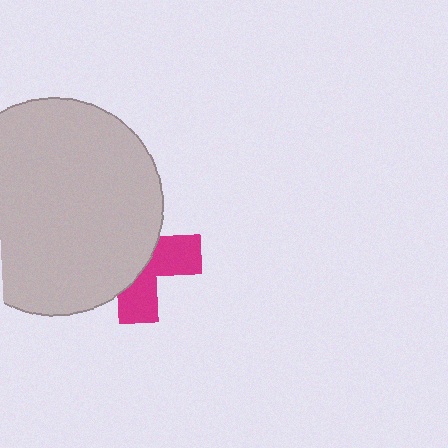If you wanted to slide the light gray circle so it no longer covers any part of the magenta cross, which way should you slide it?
Slide it left — that is the most direct way to separate the two shapes.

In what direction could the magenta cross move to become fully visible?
The magenta cross could move right. That would shift it out from behind the light gray circle entirely.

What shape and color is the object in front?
The object in front is a light gray circle.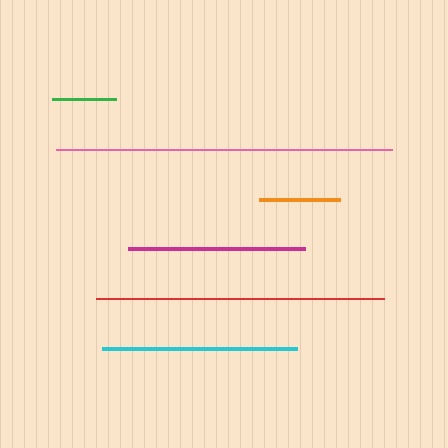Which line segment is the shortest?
The green line is the shortest at approximately 64 pixels.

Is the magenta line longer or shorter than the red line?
The red line is longer than the magenta line.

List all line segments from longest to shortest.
From longest to shortest: pink, red, cyan, magenta, orange, green.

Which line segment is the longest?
The pink line is the longest at approximately 336 pixels.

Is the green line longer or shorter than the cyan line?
The cyan line is longer than the green line.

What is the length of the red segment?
The red segment is approximately 289 pixels long.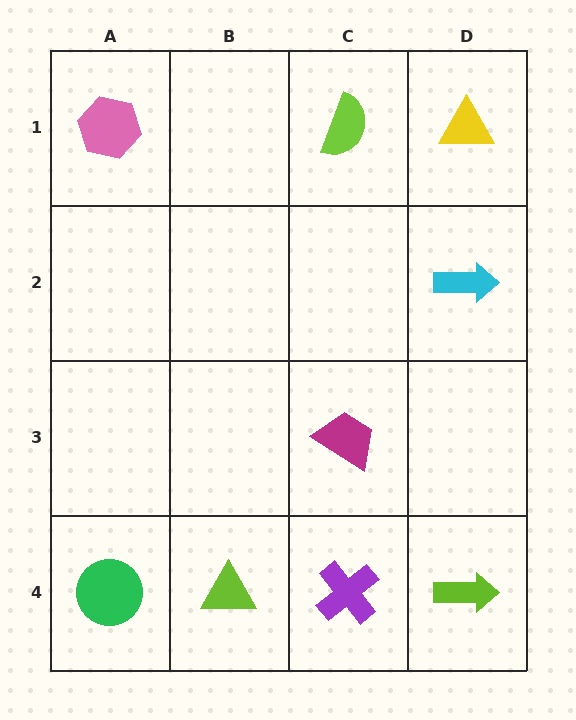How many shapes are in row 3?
1 shape.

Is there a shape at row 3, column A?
No, that cell is empty.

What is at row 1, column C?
A lime semicircle.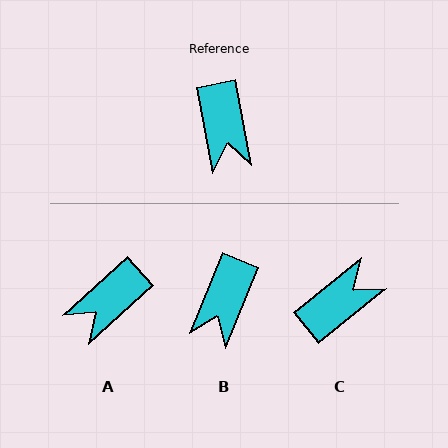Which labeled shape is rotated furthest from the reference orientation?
C, about 118 degrees away.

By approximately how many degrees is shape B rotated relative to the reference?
Approximately 33 degrees clockwise.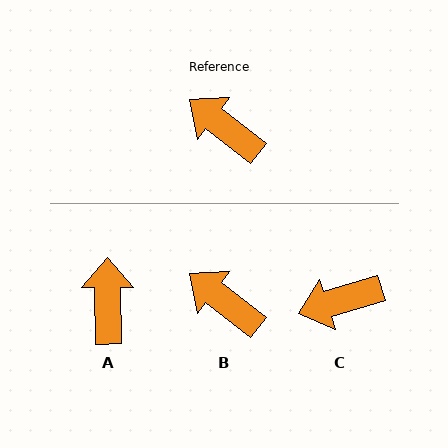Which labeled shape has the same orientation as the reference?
B.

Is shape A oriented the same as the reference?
No, it is off by about 51 degrees.